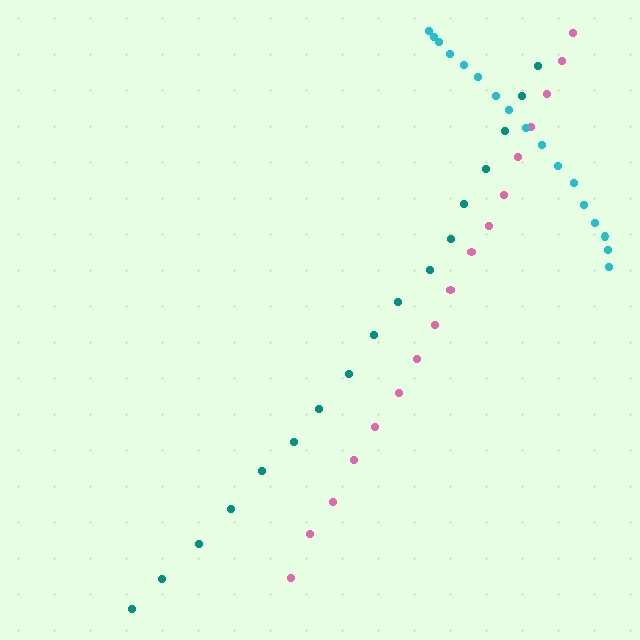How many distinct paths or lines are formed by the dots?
There are 3 distinct paths.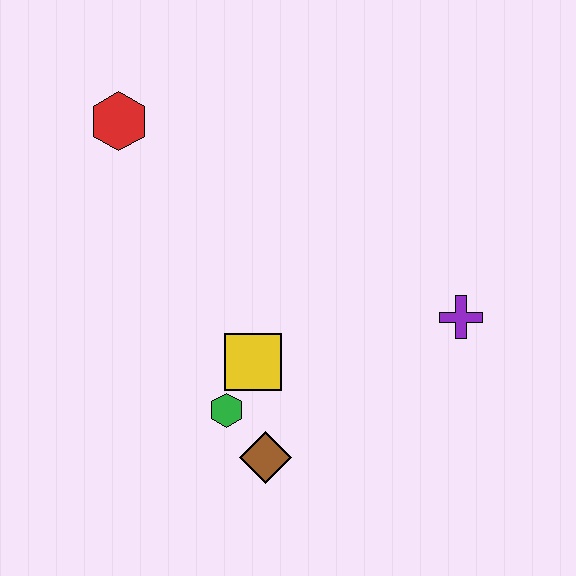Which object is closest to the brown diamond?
The green hexagon is closest to the brown diamond.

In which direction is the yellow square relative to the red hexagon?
The yellow square is below the red hexagon.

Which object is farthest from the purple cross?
The red hexagon is farthest from the purple cross.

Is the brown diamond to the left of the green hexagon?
No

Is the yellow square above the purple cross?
No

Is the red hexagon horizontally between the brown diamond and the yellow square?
No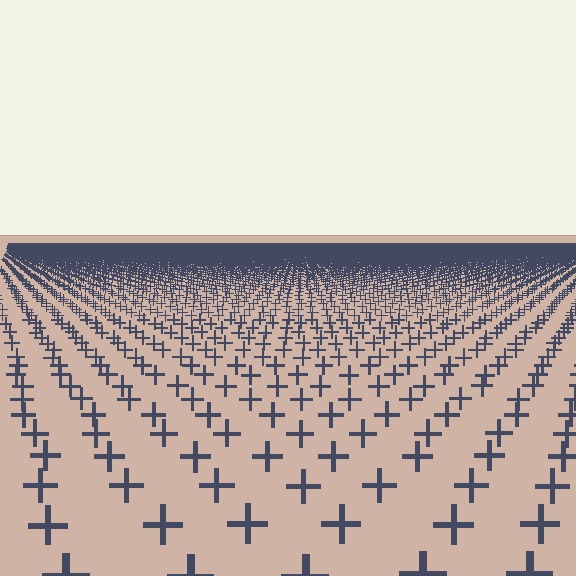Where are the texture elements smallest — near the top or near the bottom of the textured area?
Near the top.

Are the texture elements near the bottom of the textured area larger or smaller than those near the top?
Larger. Near the bottom, elements are closer to the viewer and appear at a bigger on-screen size.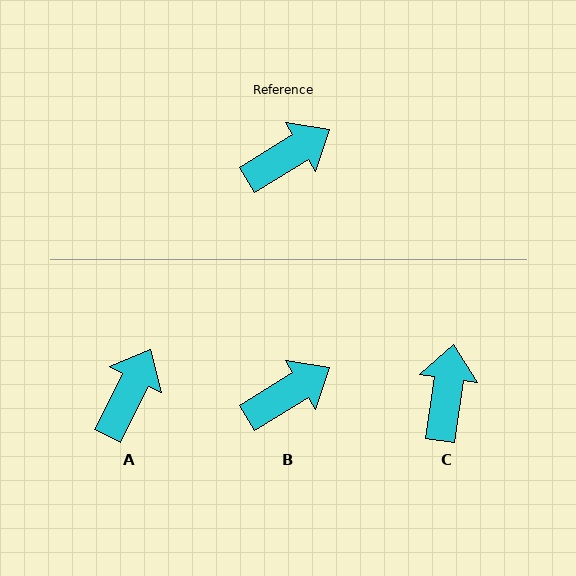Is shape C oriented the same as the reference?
No, it is off by about 51 degrees.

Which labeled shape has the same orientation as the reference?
B.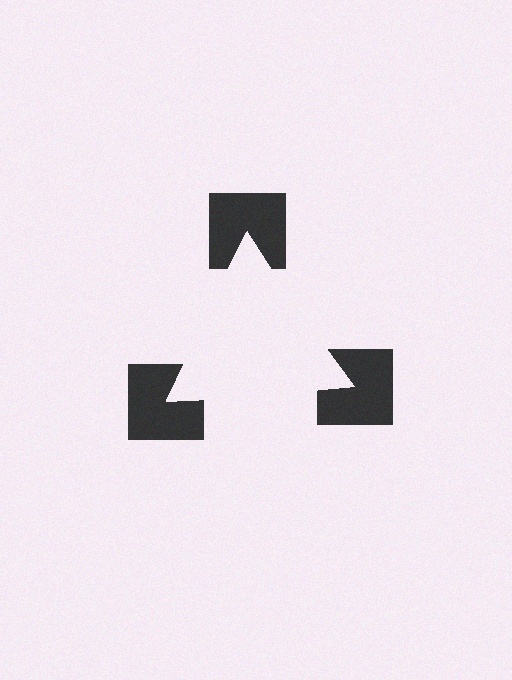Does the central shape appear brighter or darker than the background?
It typically appears slightly brighter than the background, even though no actual brightness change is drawn.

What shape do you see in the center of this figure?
An illusory triangle — its edges are inferred from the aligned wedge cuts in the notched squares, not physically drawn.